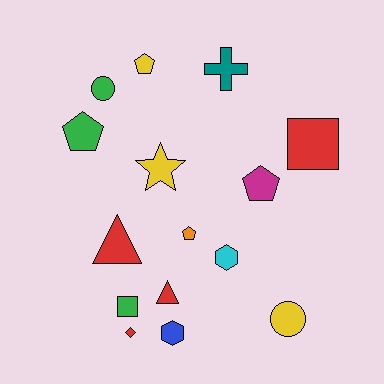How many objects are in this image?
There are 15 objects.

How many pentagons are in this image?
There are 4 pentagons.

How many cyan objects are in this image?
There is 1 cyan object.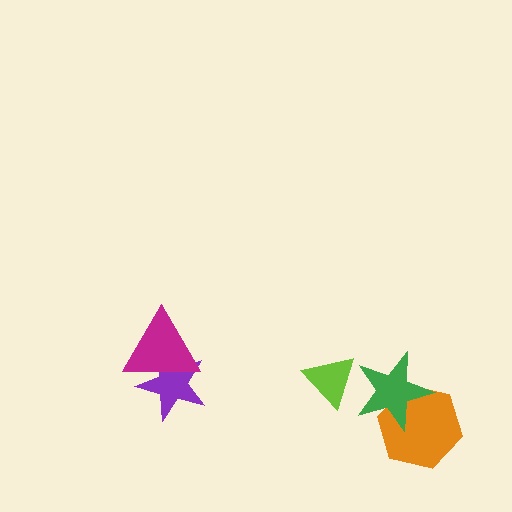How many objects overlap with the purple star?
1 object overlaps with the purple star.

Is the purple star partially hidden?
Yes, it is partially covered by another shape.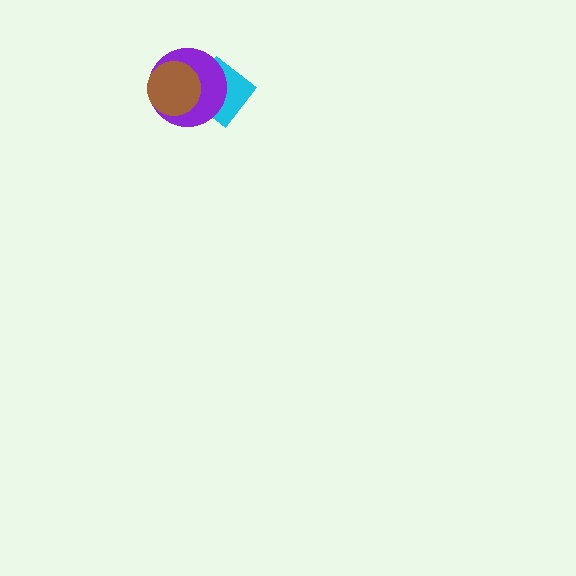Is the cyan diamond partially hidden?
Yes, it is partially covered by another shape.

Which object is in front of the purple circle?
The brown circle is in front of the purple circle.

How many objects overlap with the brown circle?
1 object overlaps with the brown circle.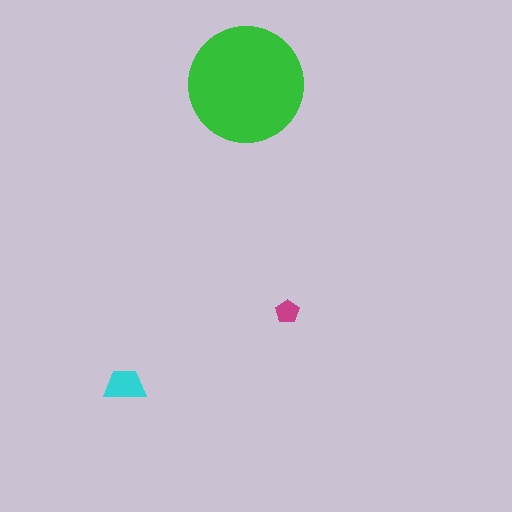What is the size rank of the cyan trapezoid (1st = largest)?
2nd.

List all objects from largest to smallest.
The green circle, the cyan trapezoid, the magenta pentagon.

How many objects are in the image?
There are 3 objects in the image.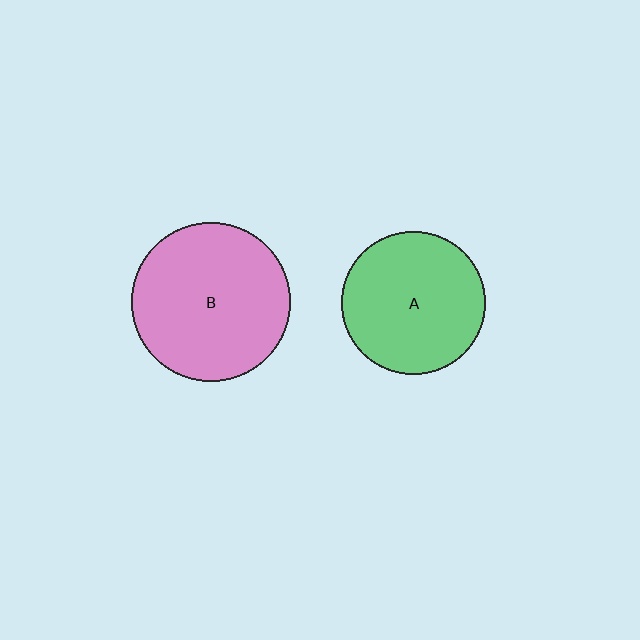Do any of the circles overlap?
No, none of the circles overlap.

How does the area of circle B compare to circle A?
Approximately 1.2 times.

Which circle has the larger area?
Circle B (pink).